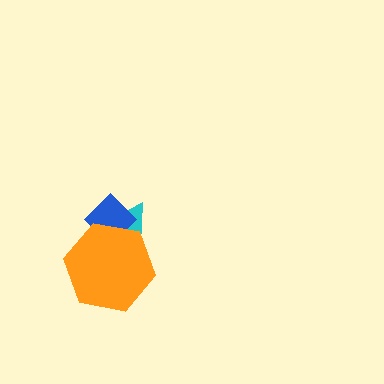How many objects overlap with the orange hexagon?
2 objects overlap with the orange hexagon.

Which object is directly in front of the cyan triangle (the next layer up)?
The blue diamond is directly in front of the cyan triangle.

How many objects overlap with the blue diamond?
2 objects overlap with the blue diamond.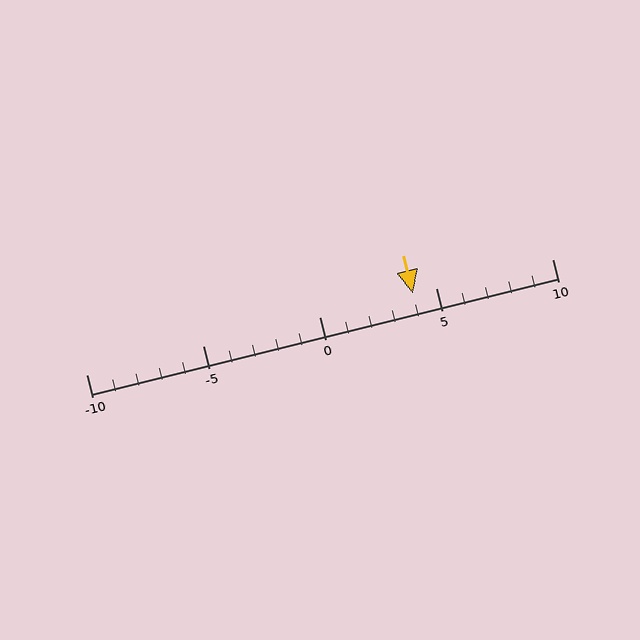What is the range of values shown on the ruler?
The ruler shows values from -10 to 10.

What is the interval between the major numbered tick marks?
The major tick marks are spaced 5 units apart.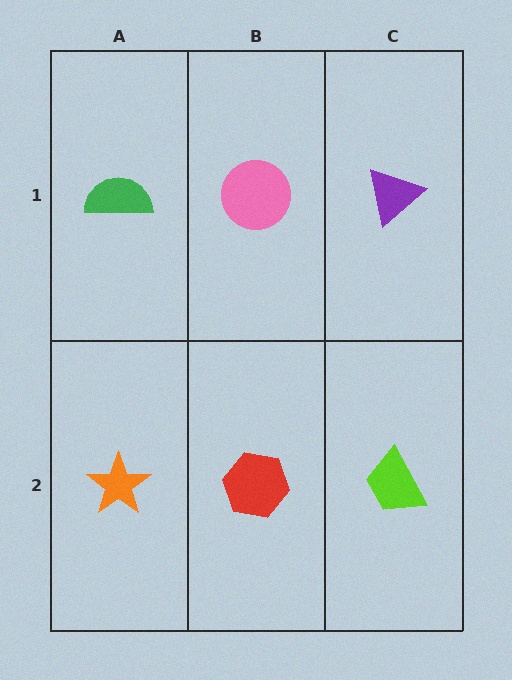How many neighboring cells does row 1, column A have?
2.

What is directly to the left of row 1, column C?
A pink circle.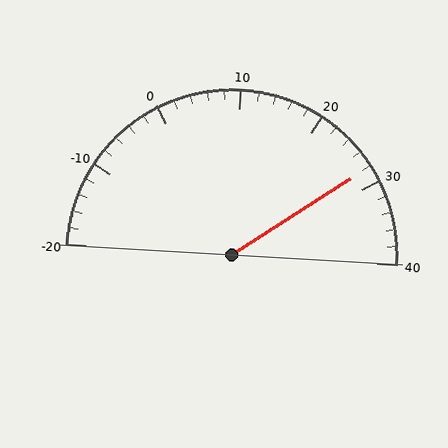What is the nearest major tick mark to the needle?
The nearest major tick mark is 30.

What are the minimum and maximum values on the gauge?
The gauge ranges from -20 to 40.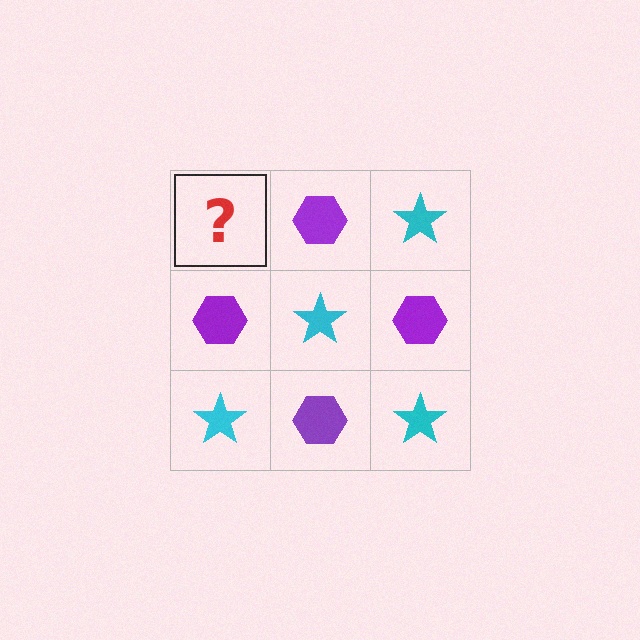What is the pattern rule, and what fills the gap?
The rule is that it alternates cyan star and purple hexagon in a checkerboard pattern. The gap should be filled with a cyan star.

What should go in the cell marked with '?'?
The missing cell should contain a cyan star.